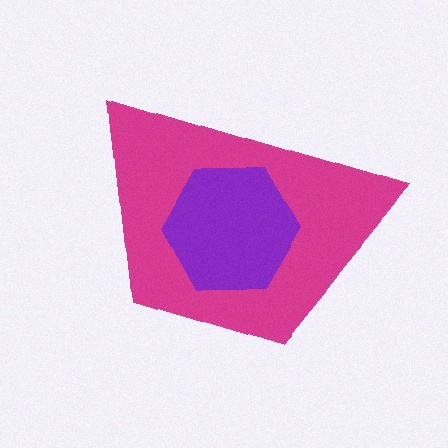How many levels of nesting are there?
2.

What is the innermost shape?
The purple hexagon.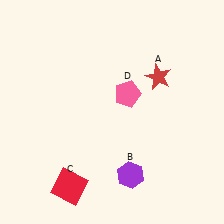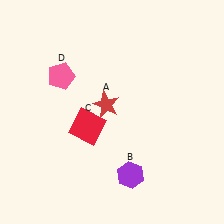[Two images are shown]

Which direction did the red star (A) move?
The red star (A) moved left.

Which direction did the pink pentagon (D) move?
The pink pentagon (D) moved left.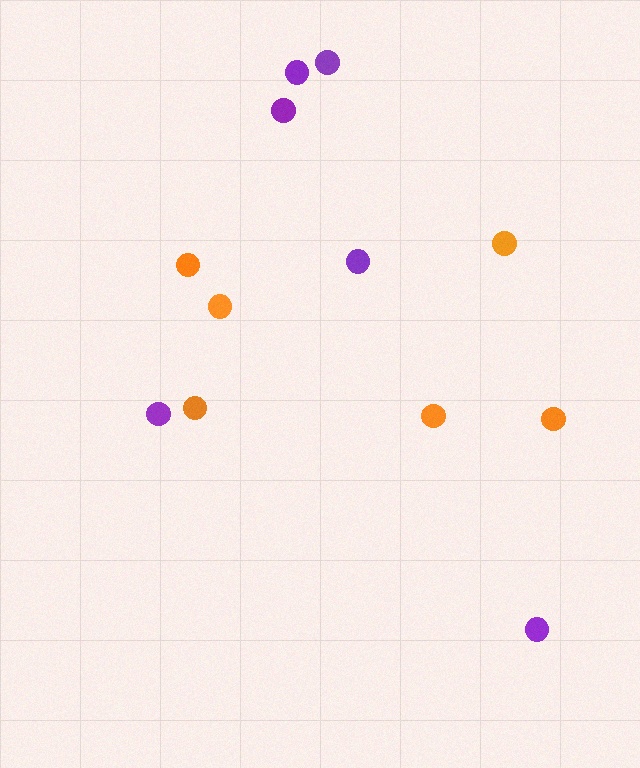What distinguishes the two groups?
There are 2 groups: one group of purple circles (6) and one group of orange circles (6).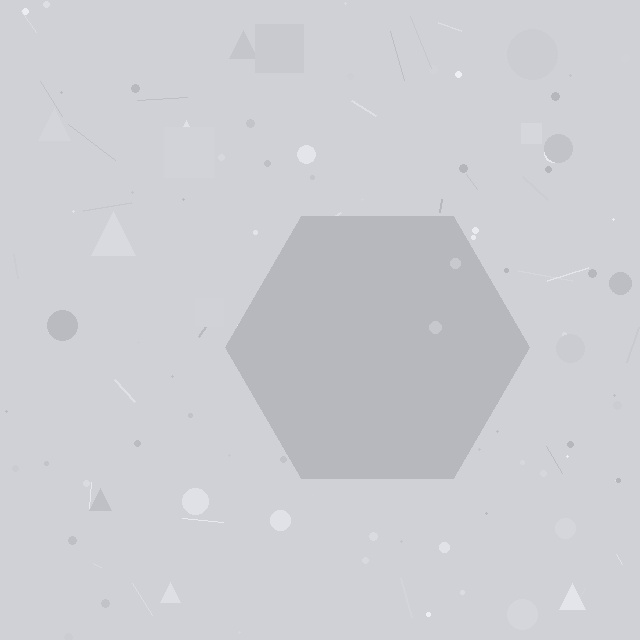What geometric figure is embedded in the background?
A hexagon is embedded in the background.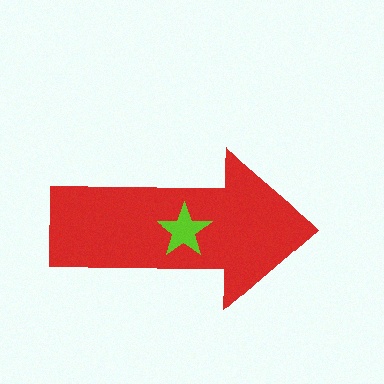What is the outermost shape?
The red arrow.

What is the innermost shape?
The lime star.